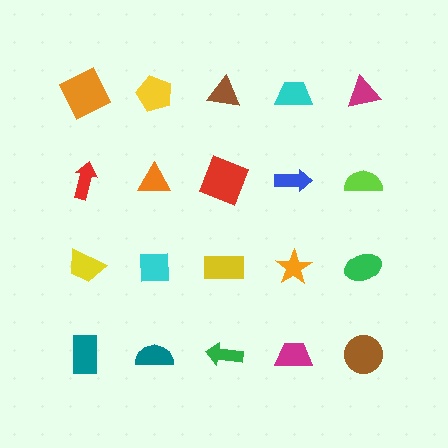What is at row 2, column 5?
A lime semicircle.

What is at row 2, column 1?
A red arrow.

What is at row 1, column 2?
A yellow pentagon.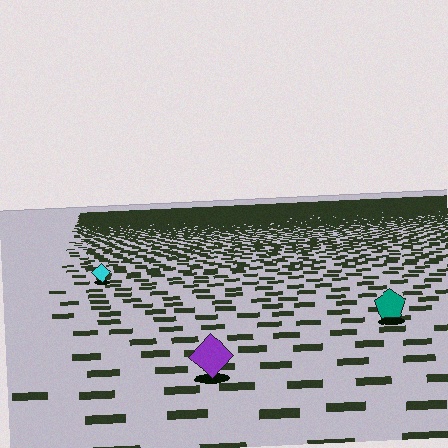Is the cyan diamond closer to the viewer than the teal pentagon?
No. The teal pentagon is closer — you can tell from the texture gradient: the ground texture is coarser near it.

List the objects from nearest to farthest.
From nearest to farthest: the purple diamond, the teal pentagon, the cyan diamond.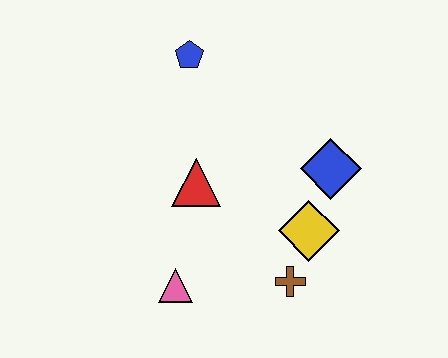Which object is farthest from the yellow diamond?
The blue pentagon is farthest from the yellow diamond.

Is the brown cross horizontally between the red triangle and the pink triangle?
No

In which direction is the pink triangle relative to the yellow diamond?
The pink triangle is to the left of the yellow diamond.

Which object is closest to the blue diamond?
The yellow diamond is closest to the blue diamond.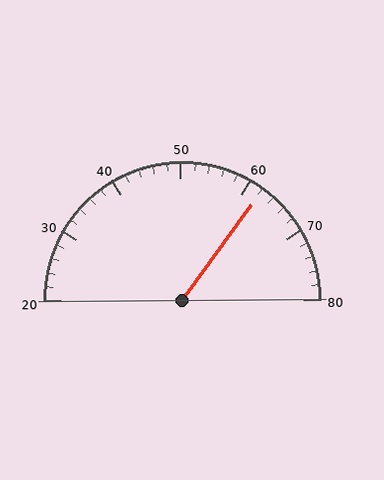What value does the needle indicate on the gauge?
The needle indicates approximately 62.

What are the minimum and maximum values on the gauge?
The gauge ranges from 20 to 80.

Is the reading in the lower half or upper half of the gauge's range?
The reading is in the upper half of the range (20 to 80).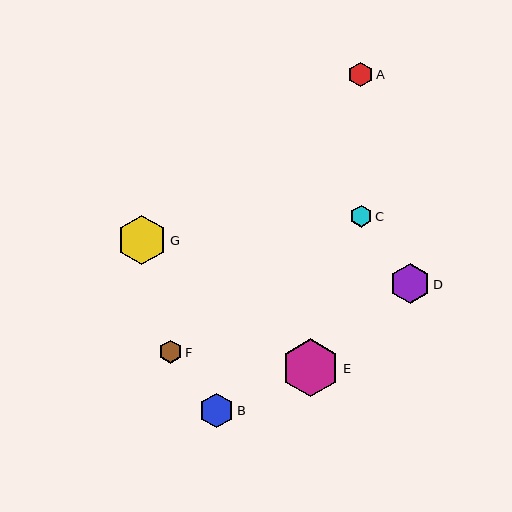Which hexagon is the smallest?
Hexagon C is the smallest with a size of approximately 22 pixels.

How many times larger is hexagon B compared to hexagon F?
Hexagon B is approximately 1.5 times the size of hexagon F.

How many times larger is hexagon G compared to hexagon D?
Hexagon G is approximately 1.2 times the size of hexagon D.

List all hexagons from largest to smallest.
From largest to smallest: E, G, D, B, A, F, C.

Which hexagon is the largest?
Hexagon E is the largest with a size of approximately 58 pixels.